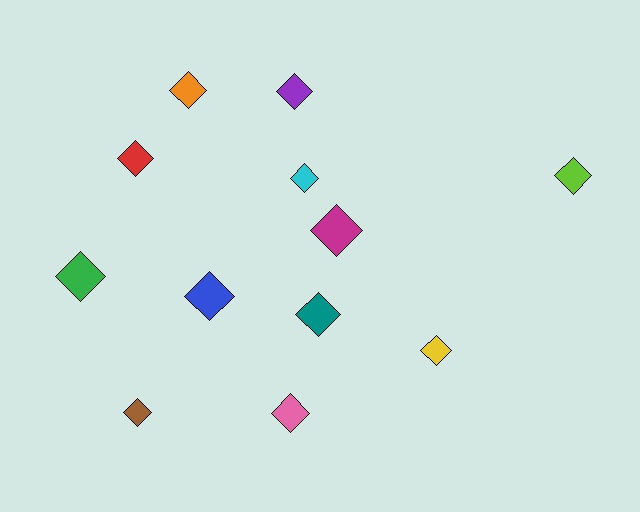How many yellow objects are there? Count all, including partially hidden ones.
There is 1 yellow object.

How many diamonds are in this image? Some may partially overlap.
There are 12 diamonds.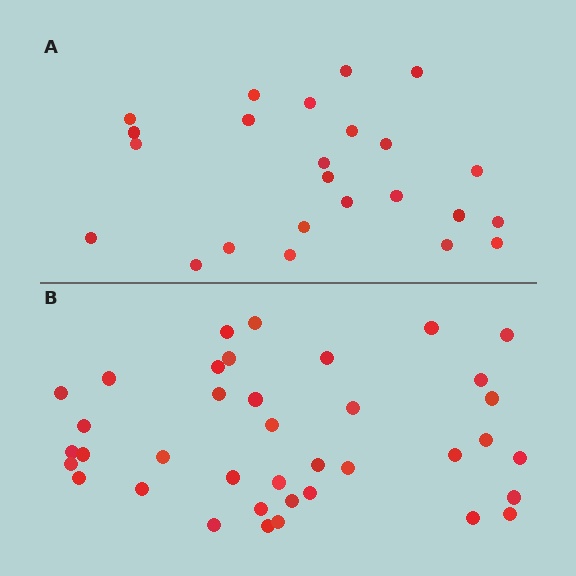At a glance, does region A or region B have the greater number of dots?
Region B (the bottom region) has more dots.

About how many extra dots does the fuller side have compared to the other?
Region B has approximately 15 more dots than region A.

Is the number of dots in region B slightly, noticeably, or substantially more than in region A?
Region B has substantially more. The ratio is roughly 1.6 to 1.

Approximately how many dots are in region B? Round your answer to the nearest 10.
About 40 dots. (The exact count is 38, which rounds to 40.)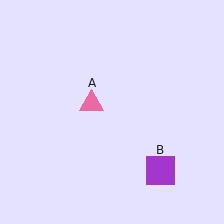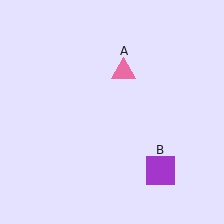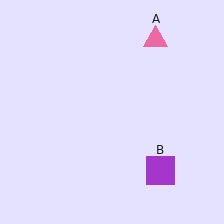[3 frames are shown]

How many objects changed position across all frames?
1 object changed position: pink triangle (object A).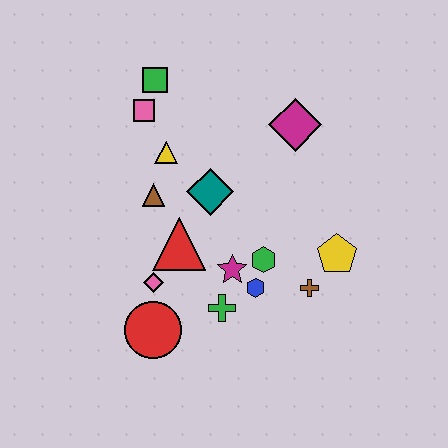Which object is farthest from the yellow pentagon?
The green square is farthest from the yellow pentagon.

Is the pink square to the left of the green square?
Yes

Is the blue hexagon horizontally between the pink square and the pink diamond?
No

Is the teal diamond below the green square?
Yes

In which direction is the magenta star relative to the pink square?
The magenta star is below the pink square.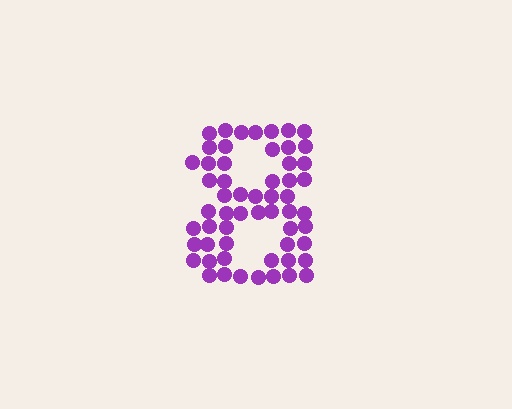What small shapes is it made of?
It is made of small circles.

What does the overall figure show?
The overall figure shows the digit 8.